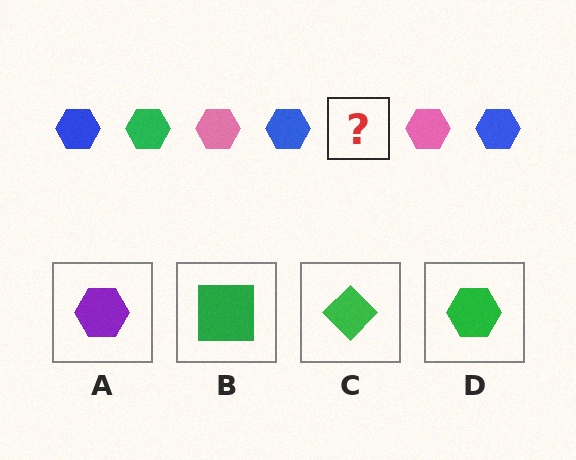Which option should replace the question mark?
Option D.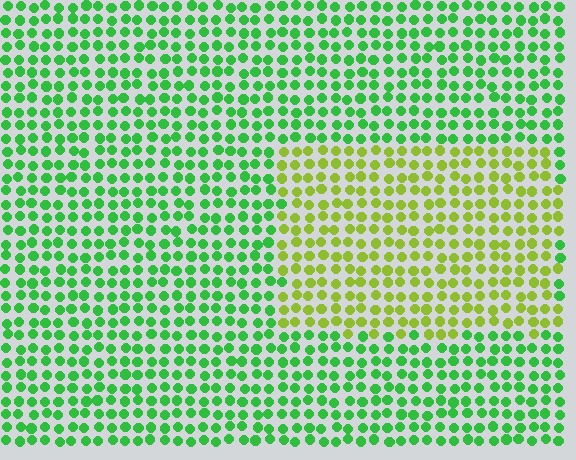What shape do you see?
I see a rectangle.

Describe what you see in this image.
The image is filled with small green elements in a uniform arrangement. A rectangle-shaped region is visible where the elements are tinted to a slightly different hue, forming a subtle color boundary.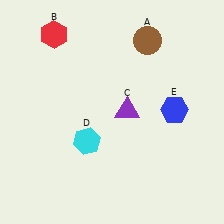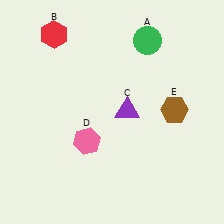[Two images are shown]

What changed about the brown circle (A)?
In Image 1, A is brown. In Image 2, it changed to green.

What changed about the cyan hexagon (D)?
In Image 1, D is cyan. In Image 2, it changed to pink.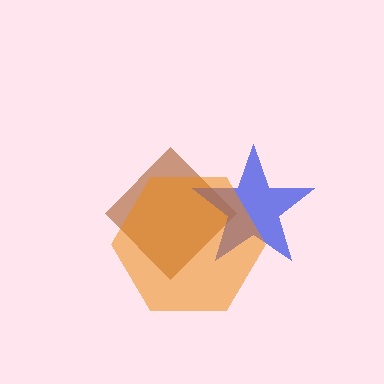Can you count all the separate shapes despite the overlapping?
Yes, there are 3 separate shapes.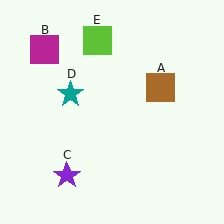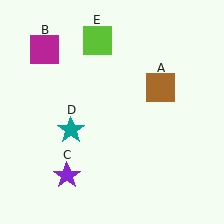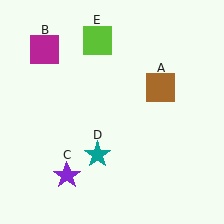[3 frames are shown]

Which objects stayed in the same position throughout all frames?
Brown square (object A) and magenta square (object B) and purple star (object C) and lime square (object E) remained stationary.